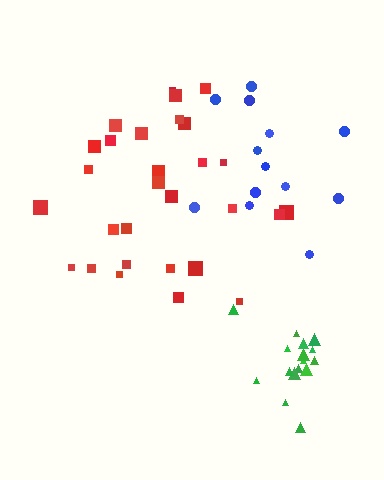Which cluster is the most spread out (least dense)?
Blue.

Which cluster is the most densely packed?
Green.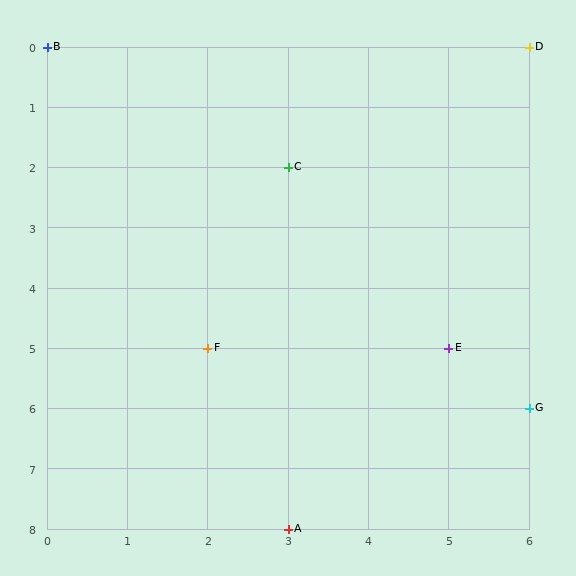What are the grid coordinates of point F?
Point F is at grid coordinates (2, 5).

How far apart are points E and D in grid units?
Points E and D are 1 column and 5 rows apart (about 5.1 grid units diagonally).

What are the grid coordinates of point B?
Point B is at grid coordinates (0, 0).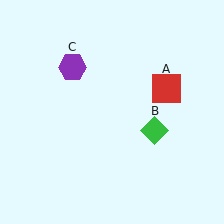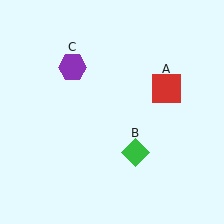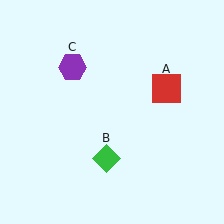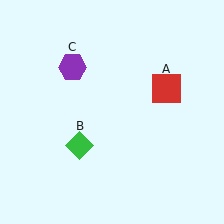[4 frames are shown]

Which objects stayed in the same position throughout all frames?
Red square (object A) and purple hexagon (object C) remained stationary.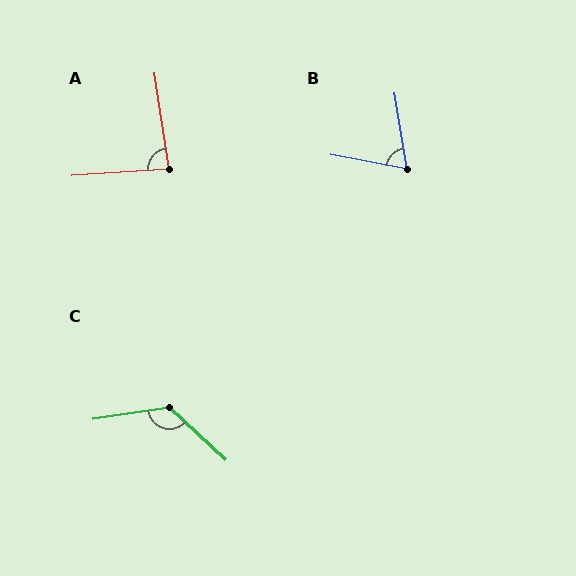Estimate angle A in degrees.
Approximately 85 degrees.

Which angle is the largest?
C, at approximately 129 degrees.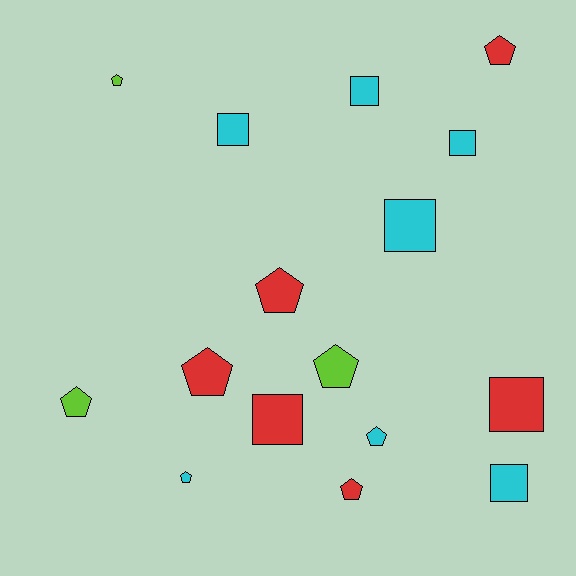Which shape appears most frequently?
Pentagon, with 9 objects.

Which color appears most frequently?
Cyan, with 7 objects.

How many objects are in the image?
There are 16 objects.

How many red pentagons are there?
There are 4 red pentagons.